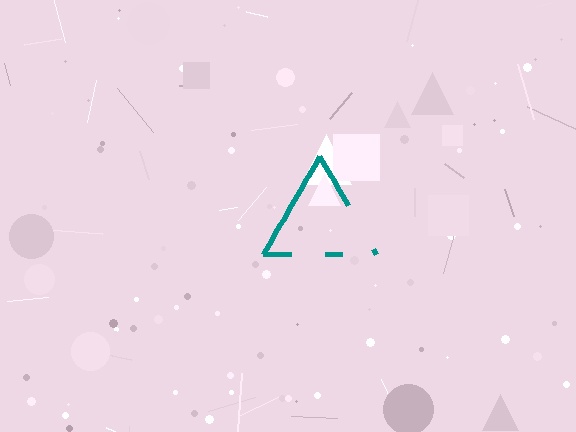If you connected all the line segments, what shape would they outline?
They would outline a triangle.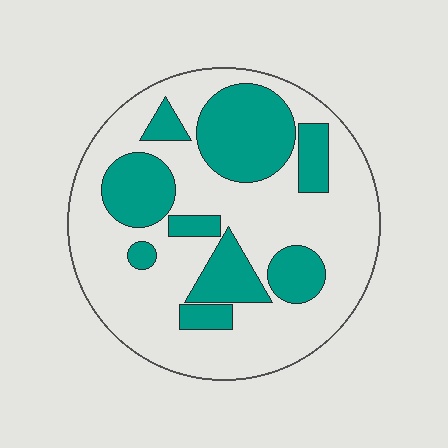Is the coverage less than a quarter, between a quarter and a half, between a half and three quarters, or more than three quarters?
Between a quarter and a half.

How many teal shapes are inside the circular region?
9.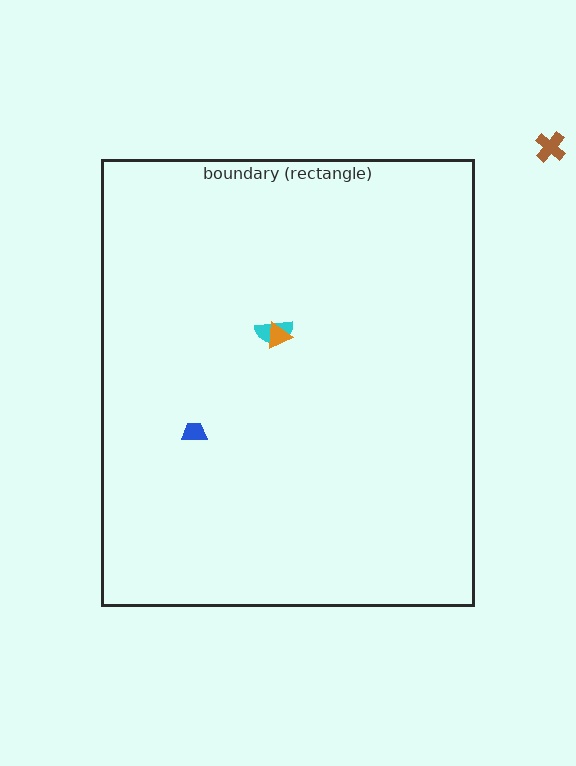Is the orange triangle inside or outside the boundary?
Inside.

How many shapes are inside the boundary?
3 inside, 1 outside.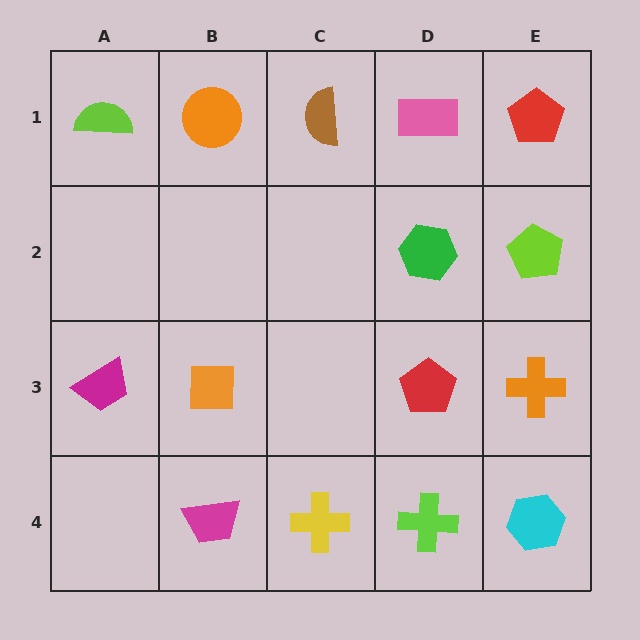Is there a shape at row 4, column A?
No, that cell is empty.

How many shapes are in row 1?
5 shapes.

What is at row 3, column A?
A magenta trapezoid.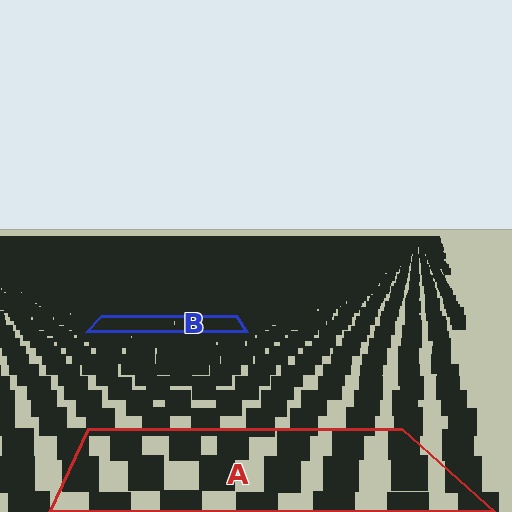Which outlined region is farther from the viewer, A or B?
Region B is farther from the viewer — the texture elements inside it appear smaller and more densely packed.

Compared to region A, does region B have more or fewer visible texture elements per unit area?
Region B has more texture elements per unit area — they are packed more densely because it is farther away.